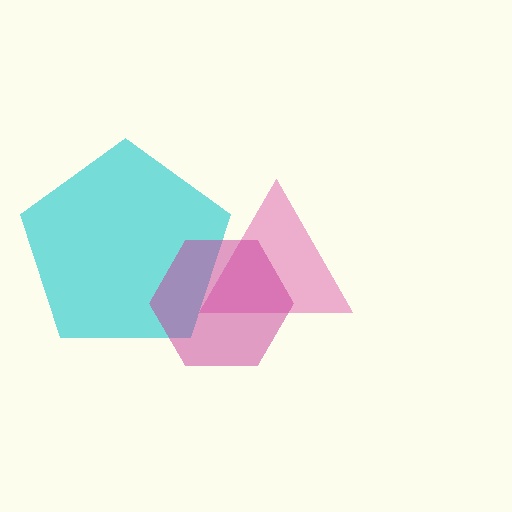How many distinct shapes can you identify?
There are 3 distinct shapes: a cyan pentagon, a pink triangle, a magenta hexagon.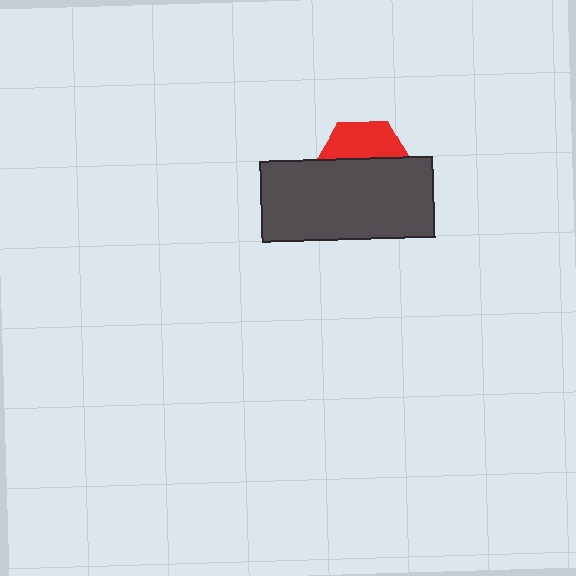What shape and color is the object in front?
The object in front is a dark gray rectangle.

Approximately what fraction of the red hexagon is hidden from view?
Roughly 62% of the red hexagon is hidden behind the dark gray rectangle.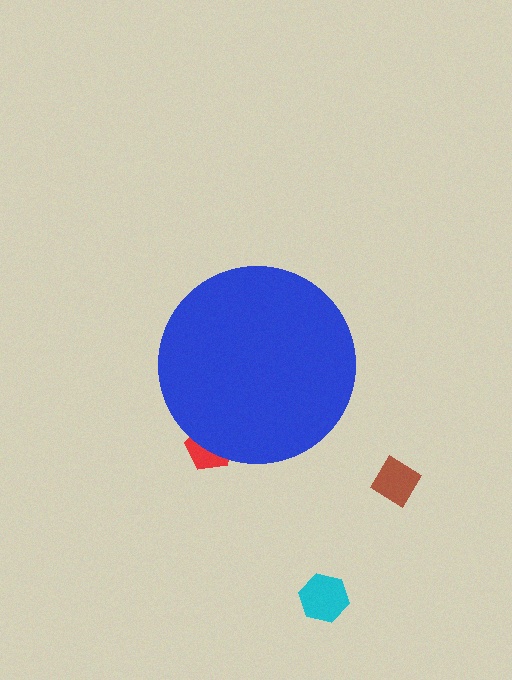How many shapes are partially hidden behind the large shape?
1 shape is partially hidden.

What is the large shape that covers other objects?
A blue circle.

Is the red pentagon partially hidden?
Yes, the red pentagon is partially hidden behind the blue circle.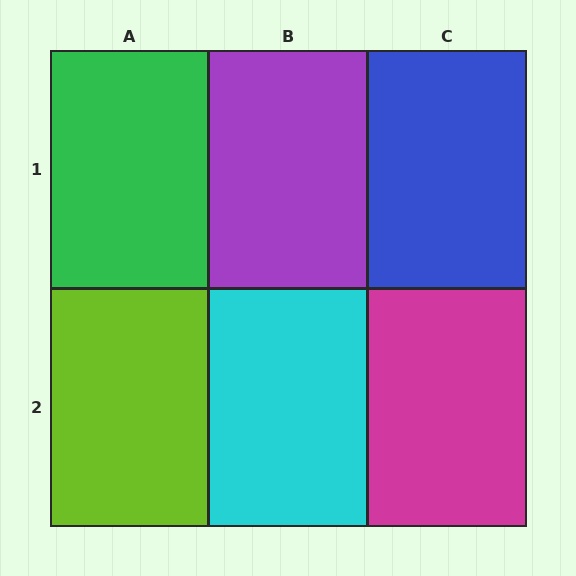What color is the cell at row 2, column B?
Cyan.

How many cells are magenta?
1 cell is magenta.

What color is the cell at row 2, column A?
Lime.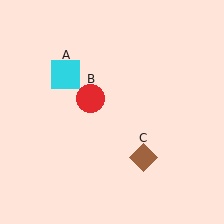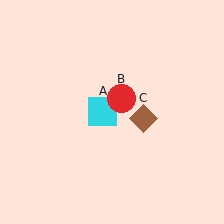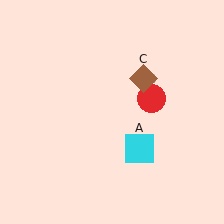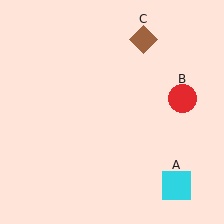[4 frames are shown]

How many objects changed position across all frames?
3 objects changed position: cyan square (object A), red circle (object B), brown diamond (object C).